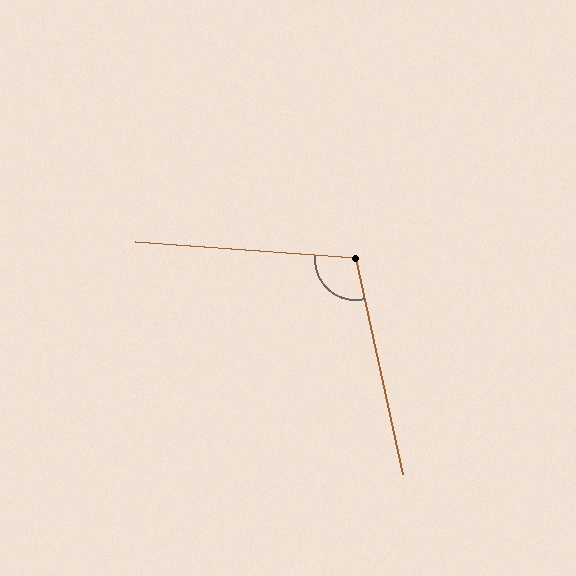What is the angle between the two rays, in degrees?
Approximately 107 degrees.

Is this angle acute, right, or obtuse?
It is obtuse.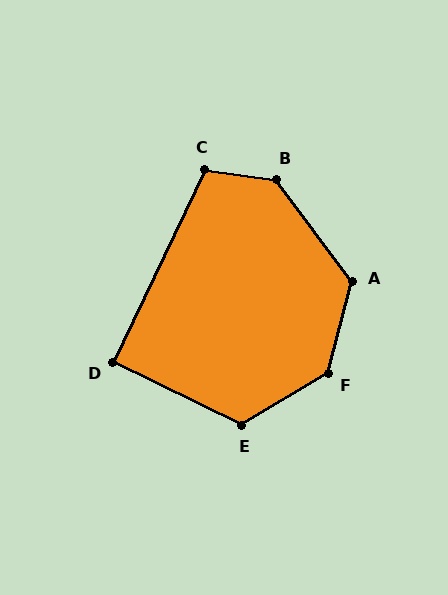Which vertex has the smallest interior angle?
D, at approximately 90 degrees.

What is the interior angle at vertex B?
Approximately 134 degrees (obtuse).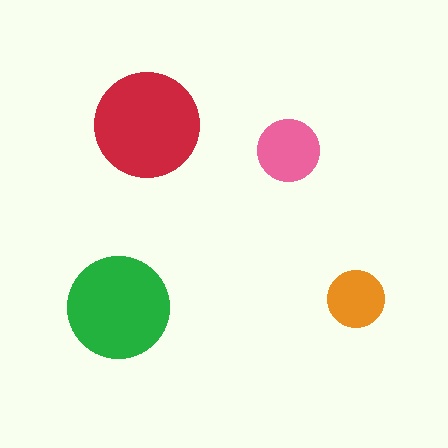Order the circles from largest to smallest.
the red one, the green one, the pink one, the orange one.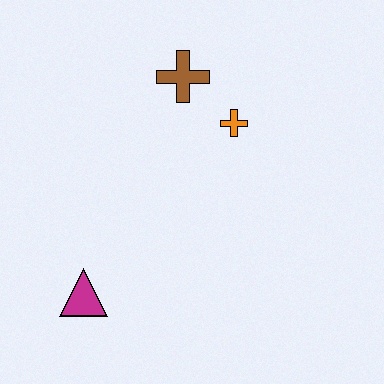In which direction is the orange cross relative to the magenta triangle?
The orange cross is above the magenta triangle.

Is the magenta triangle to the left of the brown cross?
Yes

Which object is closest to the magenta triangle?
The orange cross is closest to the magenta triangle.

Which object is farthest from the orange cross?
The magenta triangle is farthest from the orange cross.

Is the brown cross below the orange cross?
No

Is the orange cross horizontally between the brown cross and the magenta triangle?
No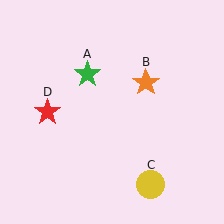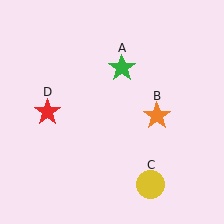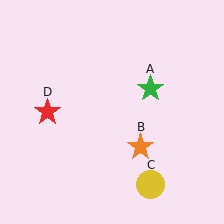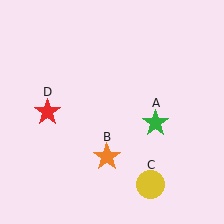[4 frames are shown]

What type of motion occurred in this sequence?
The green star (object A), orange star (object B) rotated clockwise around the center of the scene.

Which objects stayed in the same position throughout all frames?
Yellow circle (object C) and red star (object D) remained stationary.